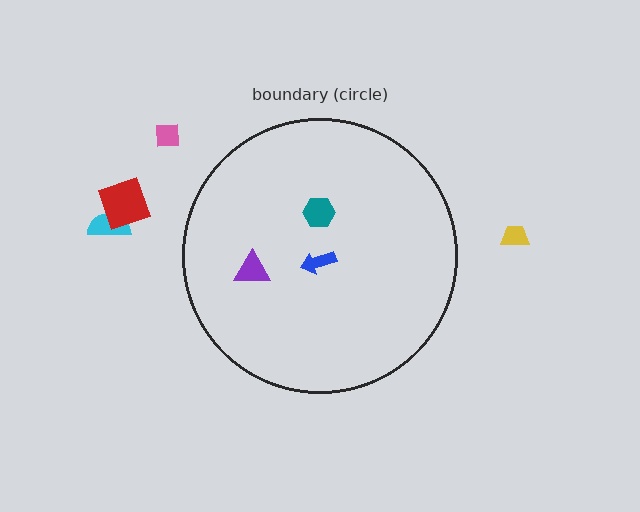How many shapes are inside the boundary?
3 inside, 4 outside.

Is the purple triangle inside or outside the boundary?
Inside.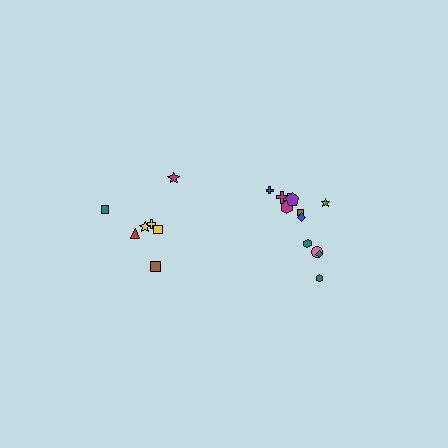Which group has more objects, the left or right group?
The right group.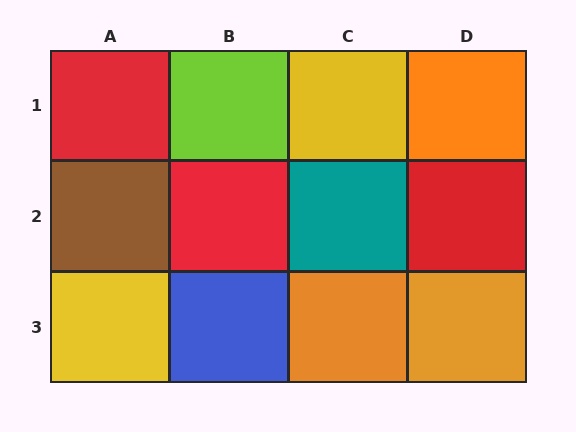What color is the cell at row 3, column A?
Yellow.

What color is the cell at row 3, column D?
Orange.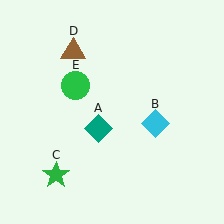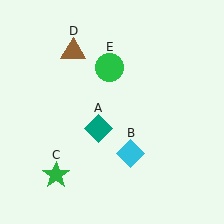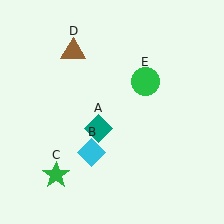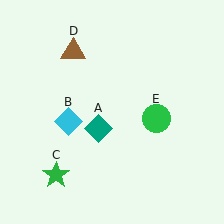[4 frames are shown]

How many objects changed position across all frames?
2 objects changed position: cyan diamond (object B), green circle (object E).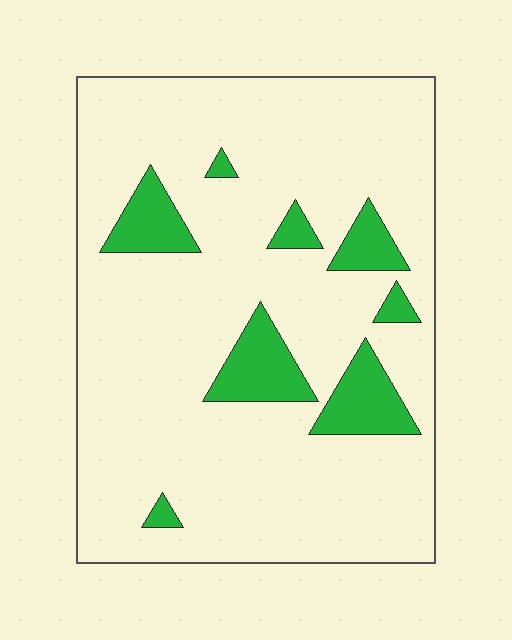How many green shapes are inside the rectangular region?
8.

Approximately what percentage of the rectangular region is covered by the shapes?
Approximately 15%.